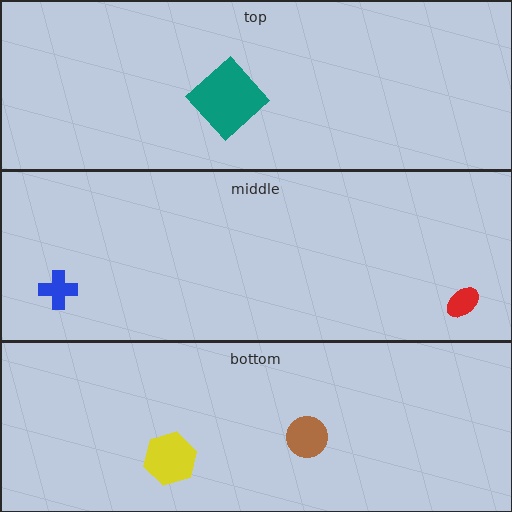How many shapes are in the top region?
1.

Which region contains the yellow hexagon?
The bottom region.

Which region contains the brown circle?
The bottom region.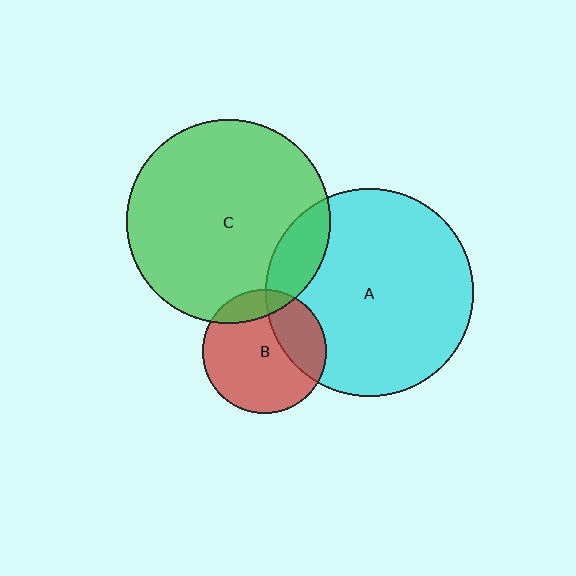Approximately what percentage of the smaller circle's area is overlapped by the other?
Approximately 15%.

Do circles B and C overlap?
Yes.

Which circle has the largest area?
Circle A (cyan).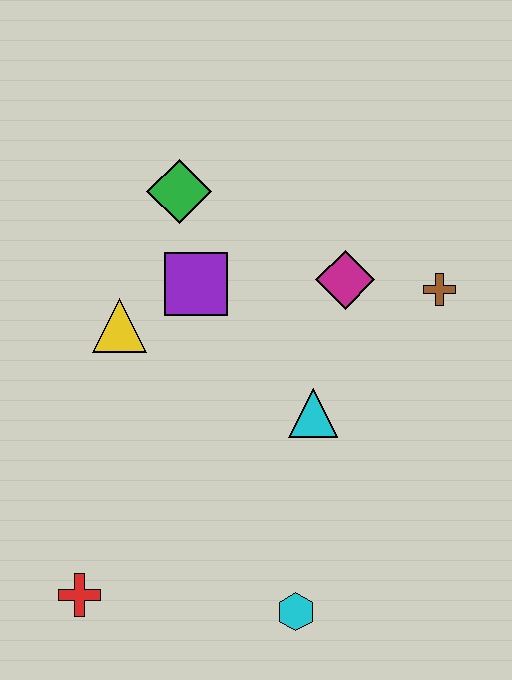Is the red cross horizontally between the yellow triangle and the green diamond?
No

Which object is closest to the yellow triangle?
The purple square is closest to the yellow triangle.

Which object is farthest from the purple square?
The cyan hexagon is farthest from the purple square.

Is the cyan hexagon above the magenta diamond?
No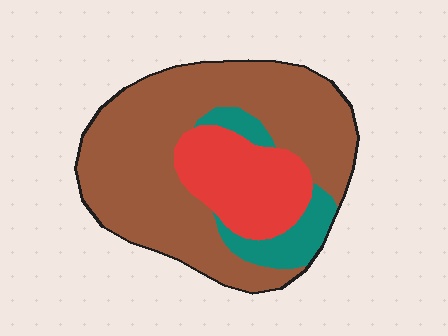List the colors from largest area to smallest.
From largest to smallest: brown, red, teal.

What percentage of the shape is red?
Red takes up about one fifth (1/5) of the shape.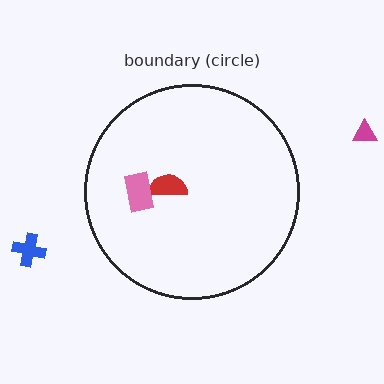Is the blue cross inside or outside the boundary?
Outside.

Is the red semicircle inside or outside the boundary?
Inside.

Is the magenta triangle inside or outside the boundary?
Outside.